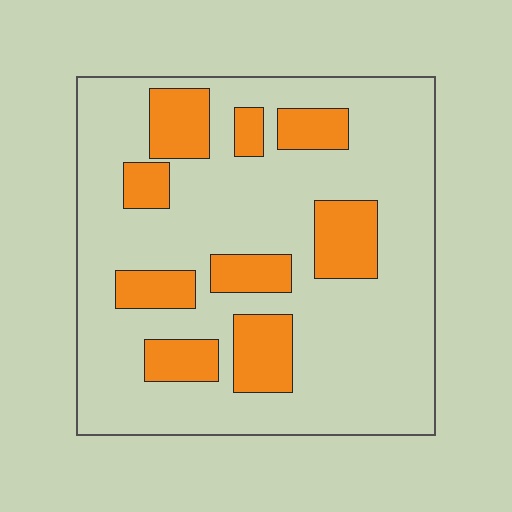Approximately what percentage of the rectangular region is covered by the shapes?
Approximately 25%.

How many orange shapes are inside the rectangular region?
9.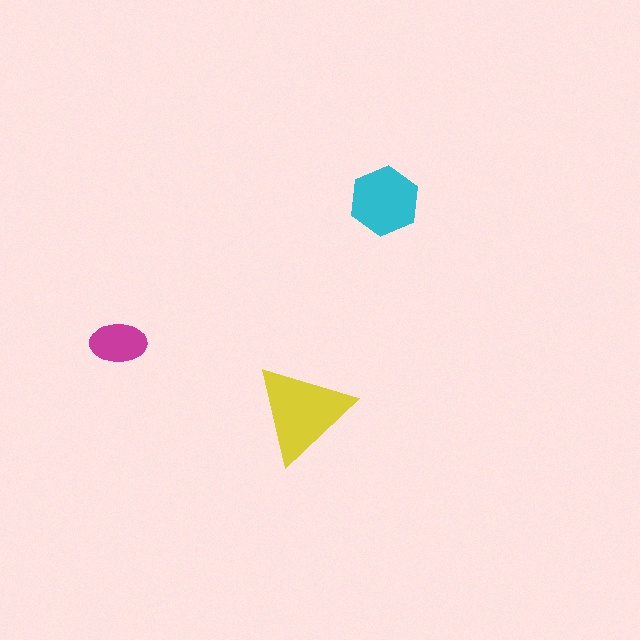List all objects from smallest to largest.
The magenta ellipse, the cyan hexagon, the yellow triangle.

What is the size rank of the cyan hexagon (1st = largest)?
2nd.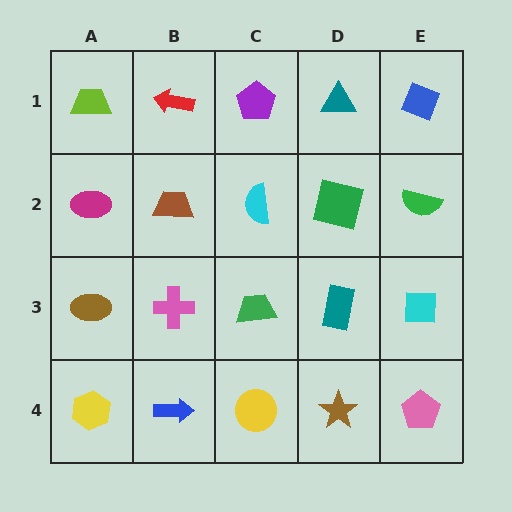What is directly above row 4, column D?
A teal rectangle.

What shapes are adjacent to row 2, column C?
A purple pentagon (row 1, column C), a green trapezoid (row 3, column C), a brown trapezoid (row 2, column B), a green square (row 2, column D).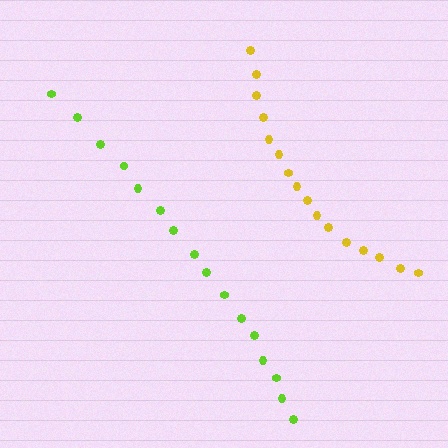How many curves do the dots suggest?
There are 2 distinct paths.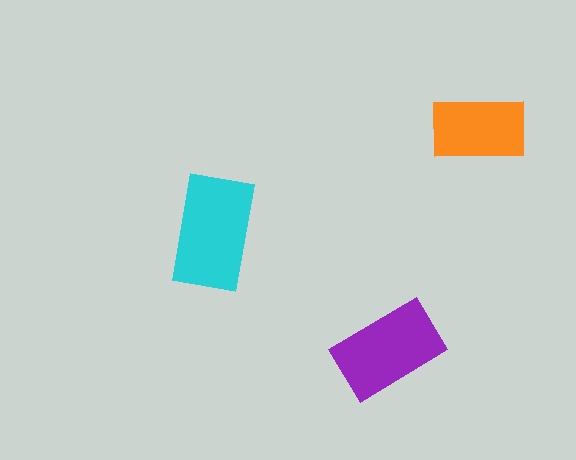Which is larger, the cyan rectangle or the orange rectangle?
The cyan one.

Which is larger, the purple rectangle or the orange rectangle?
The purple one.